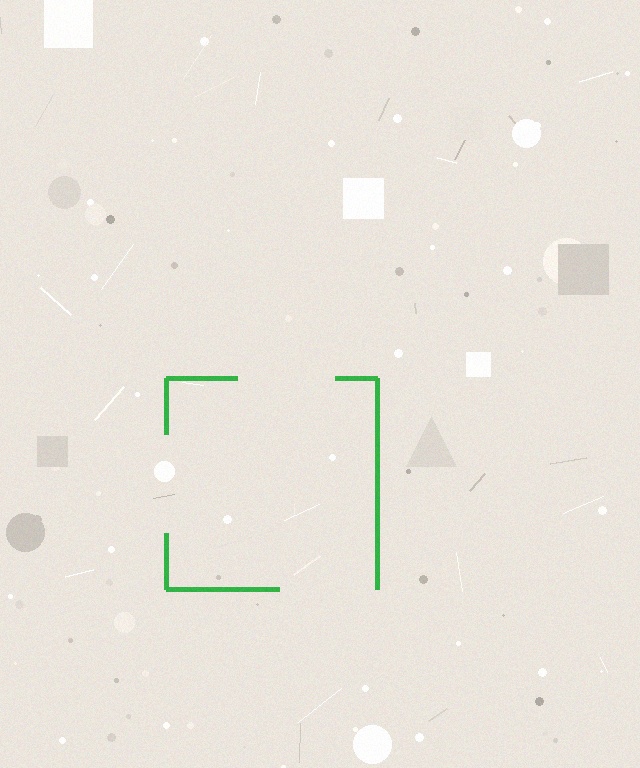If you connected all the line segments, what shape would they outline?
They would outline a square.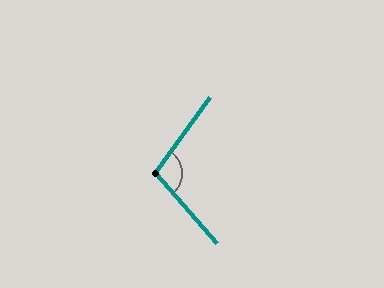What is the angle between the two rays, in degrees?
Approximately 103 degrees.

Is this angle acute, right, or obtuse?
It is obtuse.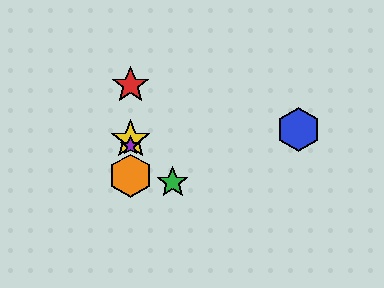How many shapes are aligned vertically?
4 shapes (the red star, the yellow star, the purple star, the orange hexagon) are aligned vertically.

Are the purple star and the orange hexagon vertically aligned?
Yes, both are at x≈131.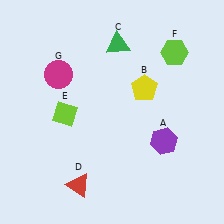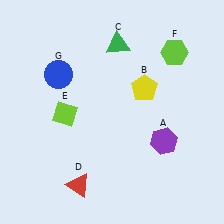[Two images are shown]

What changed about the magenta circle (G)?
In Image 1, G is magenta. In Image 2, it changed to blue.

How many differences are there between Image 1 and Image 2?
There is 1 difference between the two images.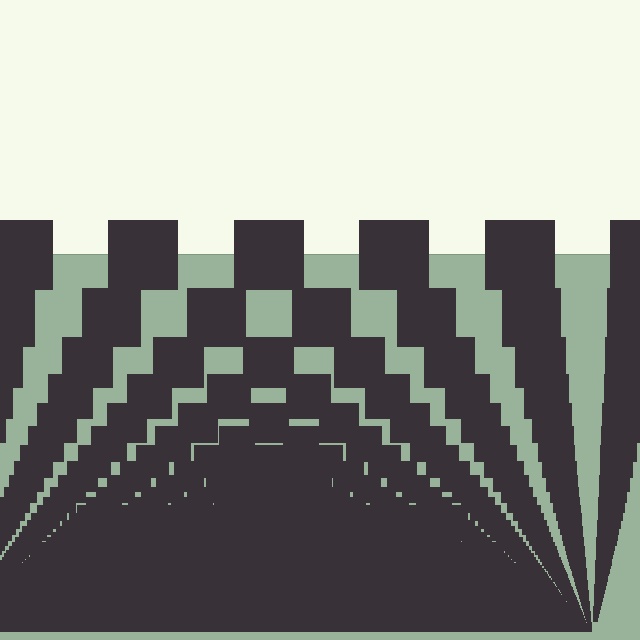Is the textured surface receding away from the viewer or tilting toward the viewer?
The surface appears to tilt toward the viewer. Texture elements get larger and sparser toward the top.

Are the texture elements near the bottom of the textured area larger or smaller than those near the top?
Smaller. The gradient is inverted — elements near the bottom are smaller and denser.